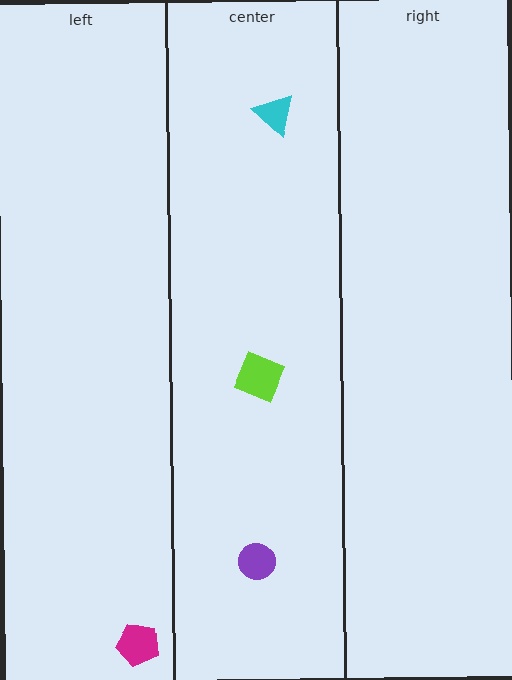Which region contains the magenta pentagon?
The left region.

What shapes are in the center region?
The lime diamond, the purple circle, the cyan triangle.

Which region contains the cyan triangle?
The center region.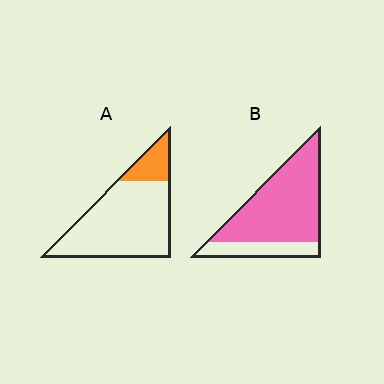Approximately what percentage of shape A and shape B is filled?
A is approximately 20% and B is approximately 75%.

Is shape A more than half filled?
No.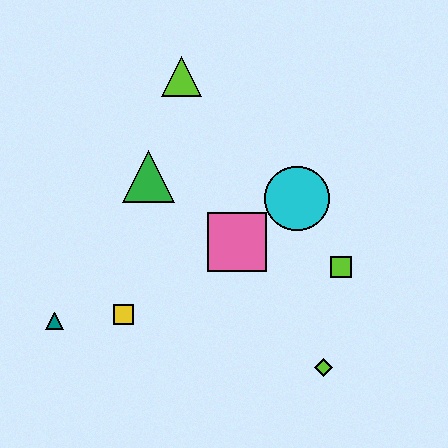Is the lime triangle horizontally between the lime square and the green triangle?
Yes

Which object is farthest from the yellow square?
The lime triangle is farthest from the yellow square.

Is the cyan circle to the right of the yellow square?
Yes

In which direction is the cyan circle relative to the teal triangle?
The cyan circle is to the right of the teal triangle.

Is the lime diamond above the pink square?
No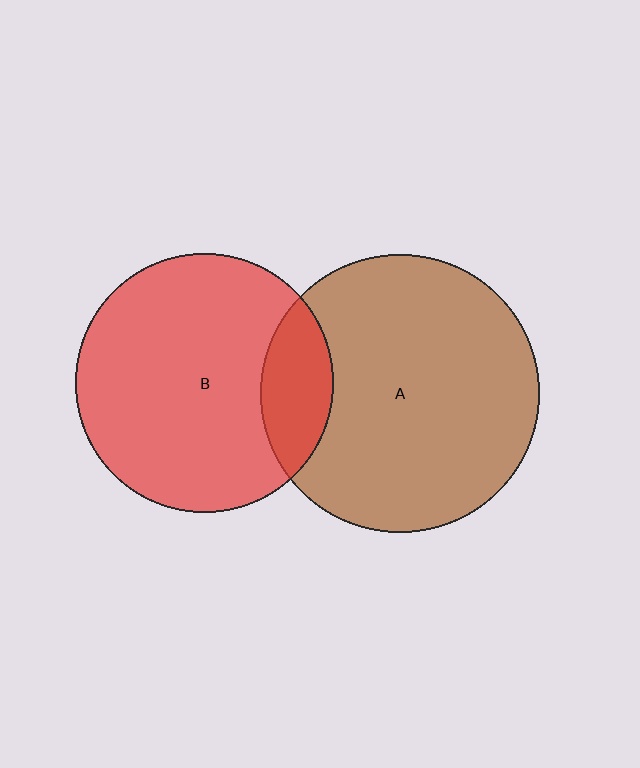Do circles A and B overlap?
Yes.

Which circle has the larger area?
Circle A (brown).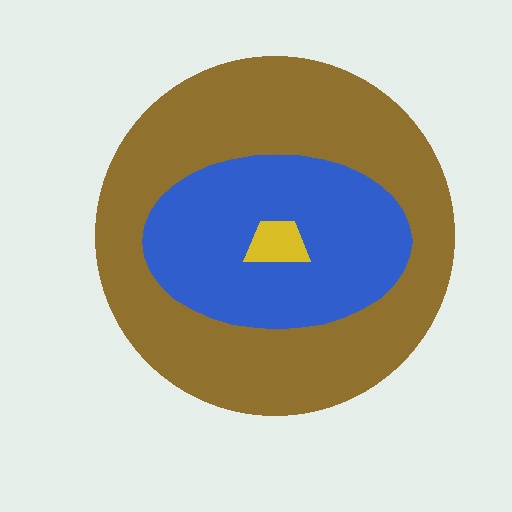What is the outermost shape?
The brown circle.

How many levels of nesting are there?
3.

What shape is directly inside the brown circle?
The blue ellipse.